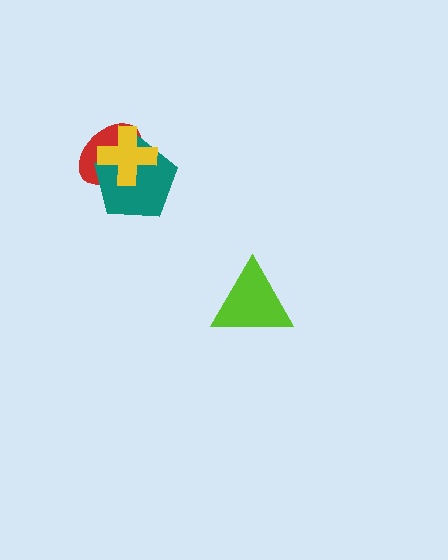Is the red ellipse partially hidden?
Yes, it is partially covered by another shape.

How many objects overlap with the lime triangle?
0 objects overlap with the lime triangle.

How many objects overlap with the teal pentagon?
2 objects overlap with the teal pentagon.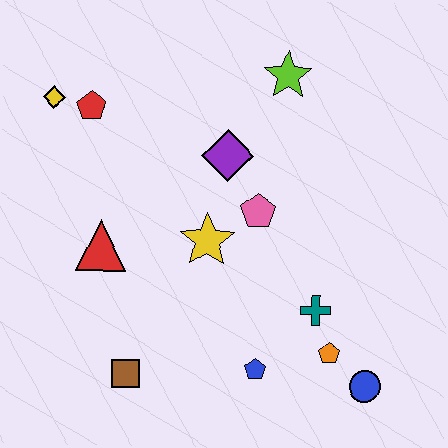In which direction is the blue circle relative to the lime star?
The blue circle is below the lime star.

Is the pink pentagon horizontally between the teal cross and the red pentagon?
Yes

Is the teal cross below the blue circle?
No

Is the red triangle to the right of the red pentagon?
Yes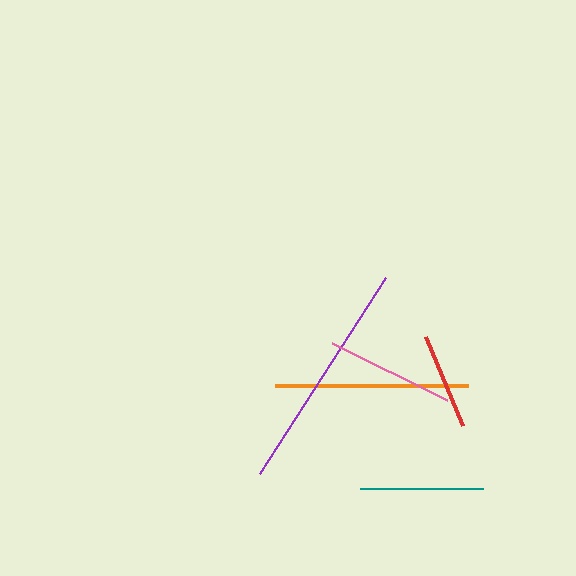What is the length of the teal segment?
The teal segment is approximately 124 pixels long.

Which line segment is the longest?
The purple line is the longest at approximately 233 pixels.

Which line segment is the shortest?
The red line is the shortest at approximately 96 pixels.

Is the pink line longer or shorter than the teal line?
The pink line is longer than the teal line.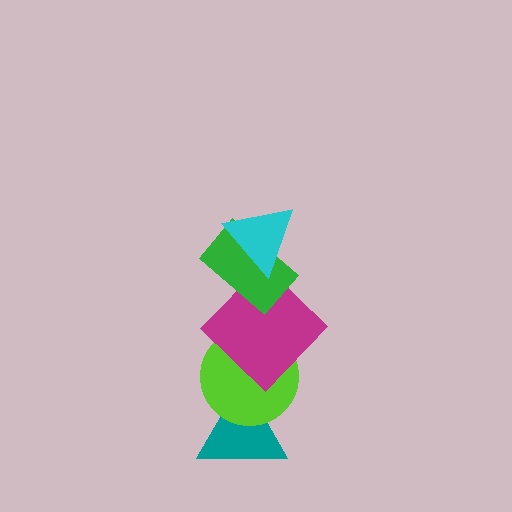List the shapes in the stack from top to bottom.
From top to bottom: the cyan triangle, the green rectangle, the magenta diamond, the lime circle, the teal triangle.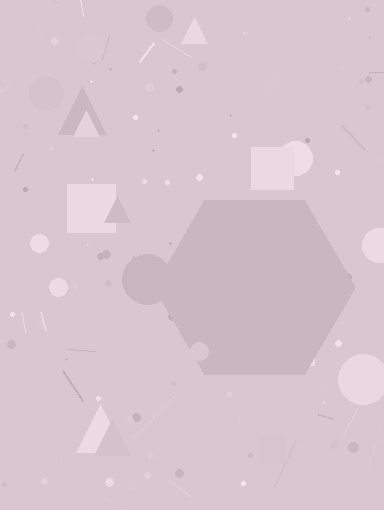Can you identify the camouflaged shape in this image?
The camouflaged shape is a hexagon.